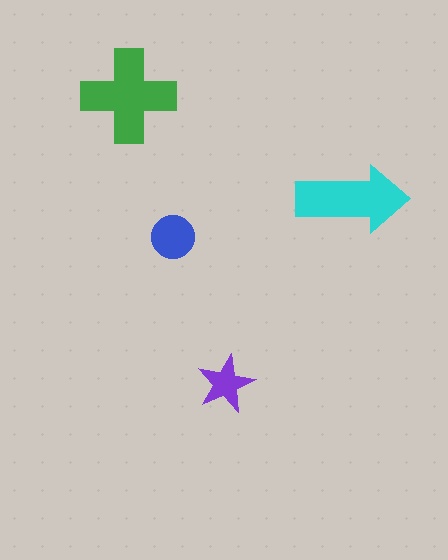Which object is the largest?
The green cross.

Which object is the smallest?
The purple star.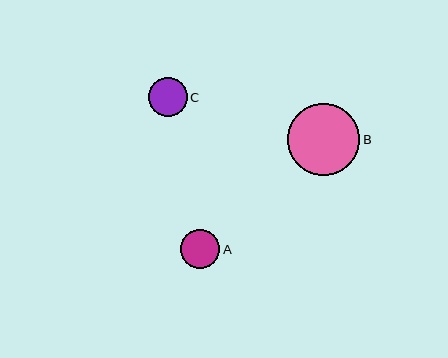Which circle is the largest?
Circle B is the largest with a size of approximately 72 pixels.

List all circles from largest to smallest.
From largest to smallest: B, A, C.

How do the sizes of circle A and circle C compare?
Circle A and circle C are approximately the same size.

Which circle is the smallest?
Circle C is the smallest with a size of approximately 38 pixels.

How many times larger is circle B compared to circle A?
Circle B is approximately 1.8 times the size of circle A.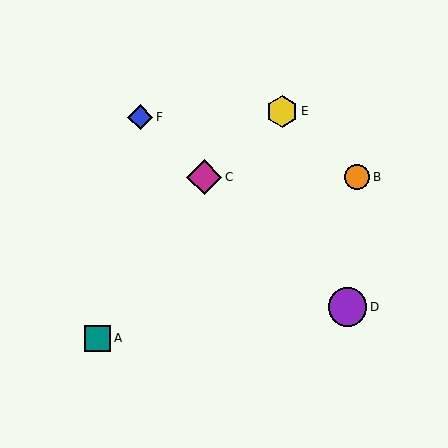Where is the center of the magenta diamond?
The center of the magenta diamond is at (204, 177).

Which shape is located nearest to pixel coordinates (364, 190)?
The orange circle (labeled B) at (357, 177) is nearest to that location.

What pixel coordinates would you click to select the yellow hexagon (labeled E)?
Click at (282, 111) to select the yellow hexagon E.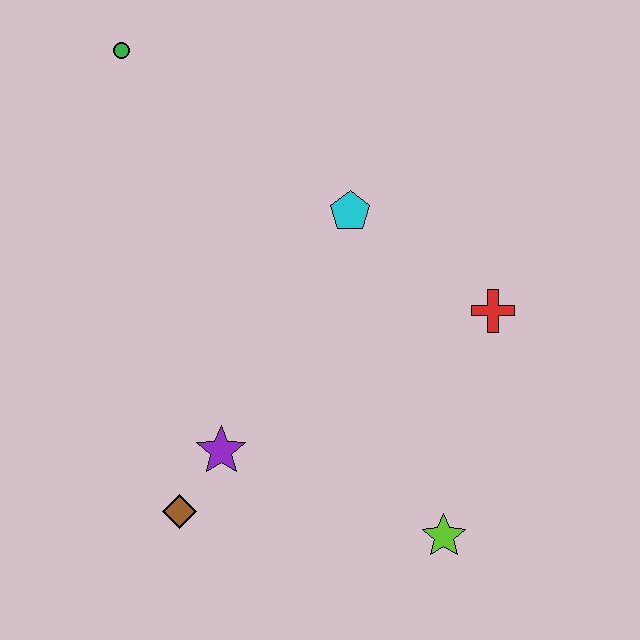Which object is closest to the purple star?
The brown diamond is closest to the purple star.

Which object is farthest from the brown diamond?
The green circle is farthest from the brown diamond.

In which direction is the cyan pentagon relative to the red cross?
The cyan pentagon is to the left of the red cross.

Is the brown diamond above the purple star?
No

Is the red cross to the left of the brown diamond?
No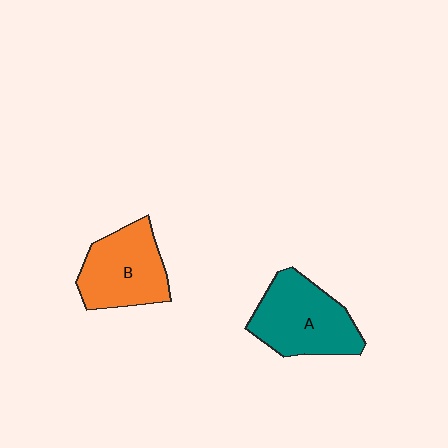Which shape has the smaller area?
Shape B (orange).